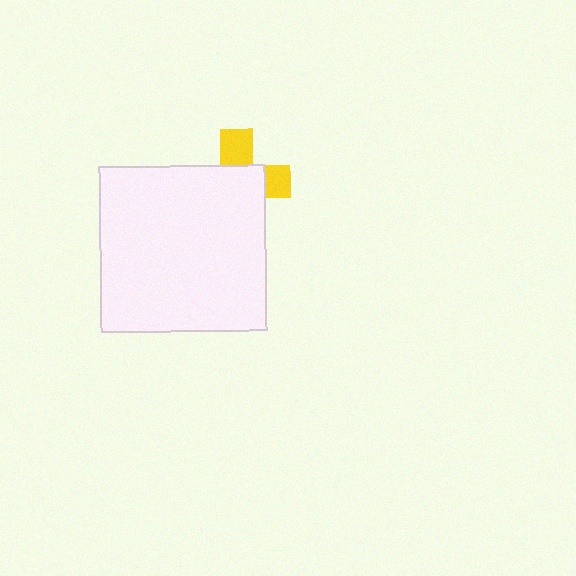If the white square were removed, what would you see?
You would see the complete yellow cross.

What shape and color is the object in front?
The object in front is a white square.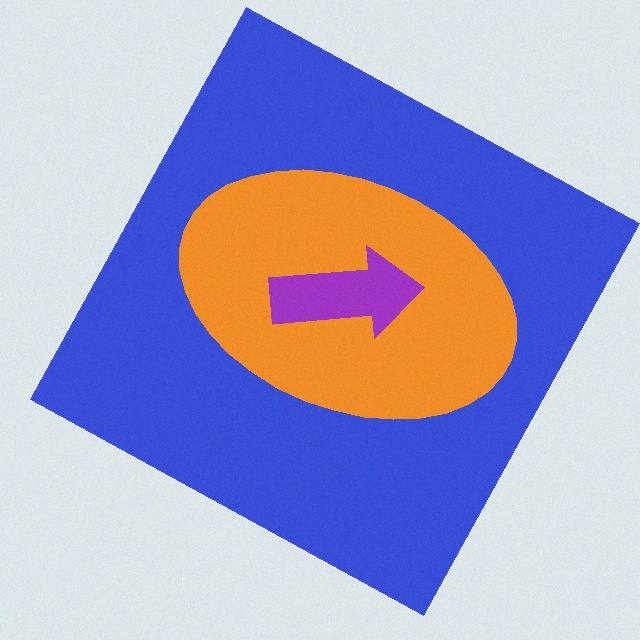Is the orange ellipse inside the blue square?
Yes.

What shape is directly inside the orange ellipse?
The purple arrow.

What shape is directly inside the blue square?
The orange ellipse.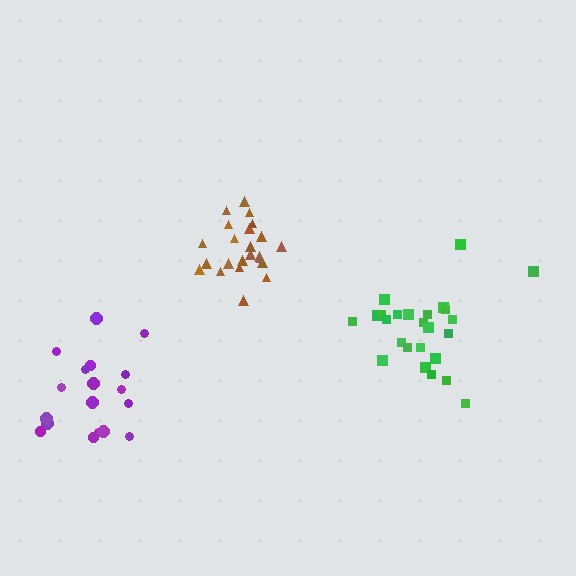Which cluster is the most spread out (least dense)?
Purple.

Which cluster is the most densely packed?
Brown.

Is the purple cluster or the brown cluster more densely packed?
Brown.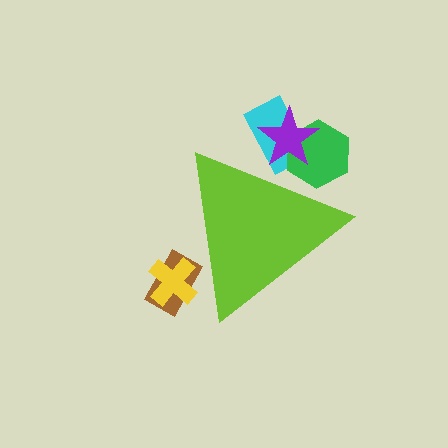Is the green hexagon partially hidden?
Yes, the green hexagon is partially hidden behind the lime triangle.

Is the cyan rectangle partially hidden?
Yes, the cyan rectangle is partially hidden behind the lime triangle.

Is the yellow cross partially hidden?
Yes, the yellow cross is partially hidden behind the lime triangle.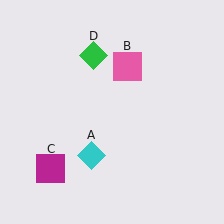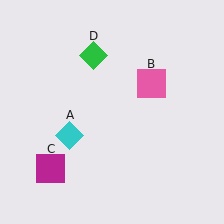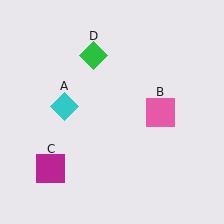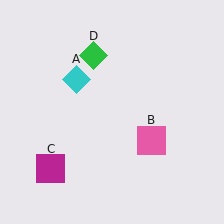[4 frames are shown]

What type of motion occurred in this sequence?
The cyan diamond (object A), pink square (object B) rotated clockwise around the center of the scene.